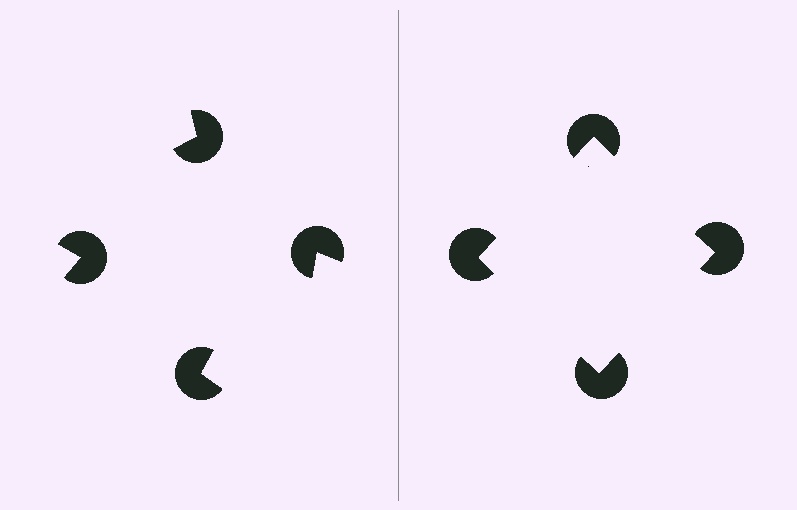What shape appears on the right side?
An illusory square.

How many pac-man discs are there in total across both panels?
8 — 4 on each side.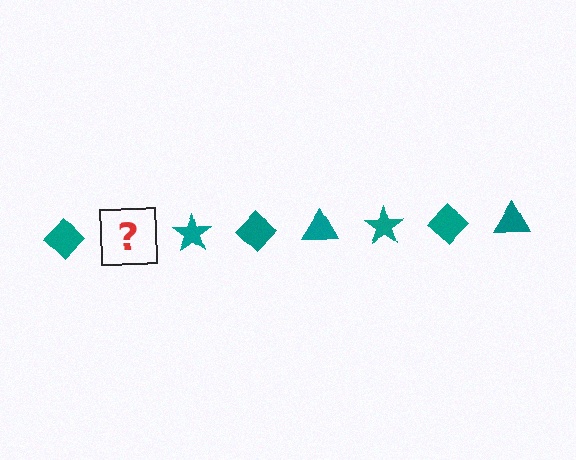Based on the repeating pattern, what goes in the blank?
The blank should be a teal triangle.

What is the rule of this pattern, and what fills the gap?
The rule is that the pattern cycles through diamond, triangle, star shapes in teal. The gap should be filled with a teal triangle.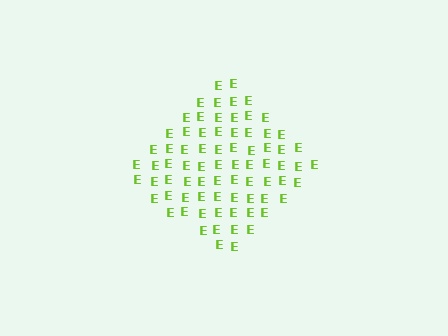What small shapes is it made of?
It is made of small letter E's.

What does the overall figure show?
The overall figure shows a diamond.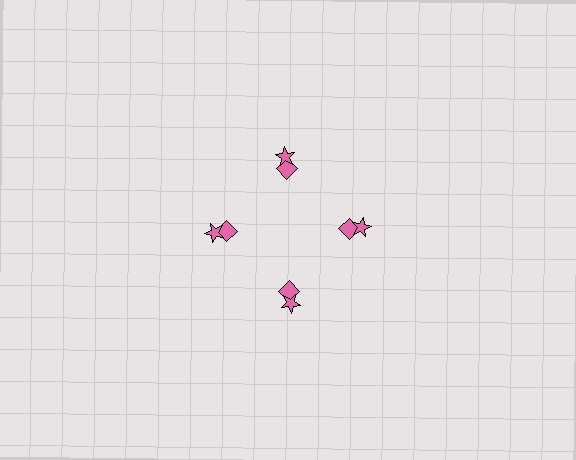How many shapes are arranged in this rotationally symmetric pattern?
There are 8 shapes, arranged in 4 groups of 2.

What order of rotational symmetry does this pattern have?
This pattern has 4-fold rotational symmetry.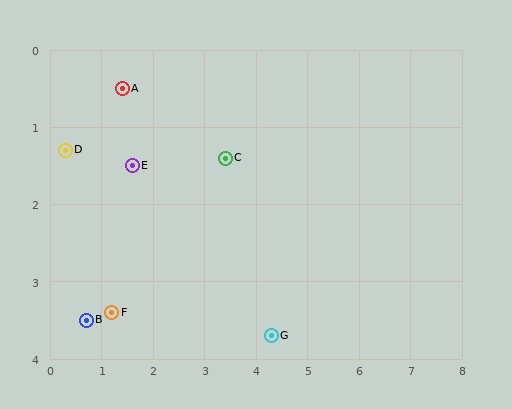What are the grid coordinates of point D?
Point D is at approximately (0.3, 1.3).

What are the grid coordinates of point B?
Point B is at approximately (0.7, 3.5).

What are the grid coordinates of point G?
Point G is at approximately (4.3, 3.7).